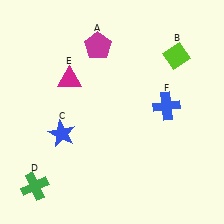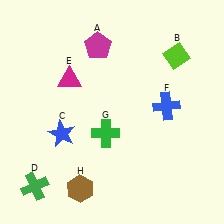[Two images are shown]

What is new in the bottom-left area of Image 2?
A green cross (G) was added in the bottom-left area of Image 2.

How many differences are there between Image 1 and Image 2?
There are 2 differences between the two images.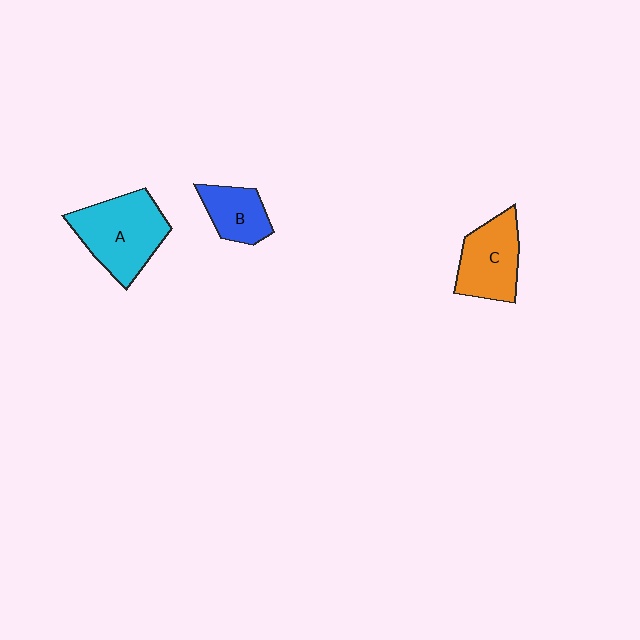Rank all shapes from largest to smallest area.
From largest to smallest: A (cyan), C (orange), B (blue).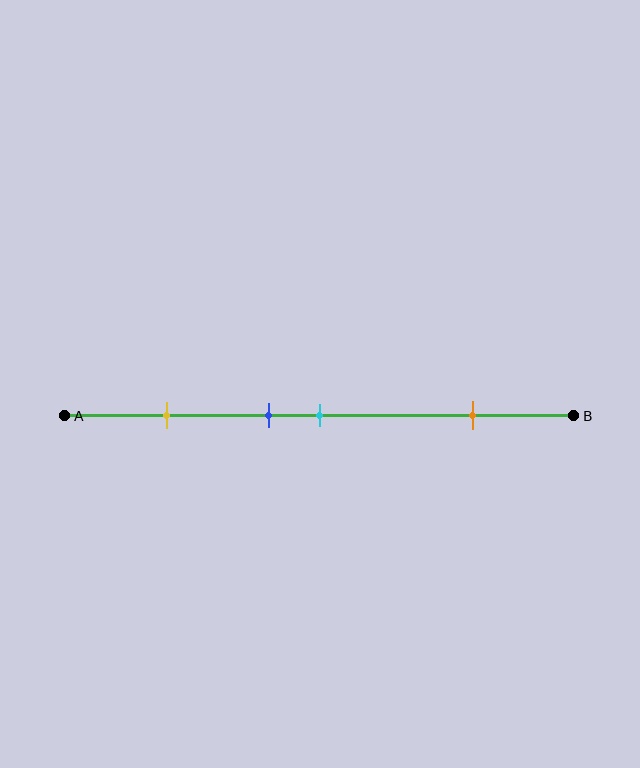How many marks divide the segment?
There are 4 marks dividing the segment.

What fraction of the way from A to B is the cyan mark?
The cyan mark is approximately 50% (0.5) of the way from A to B.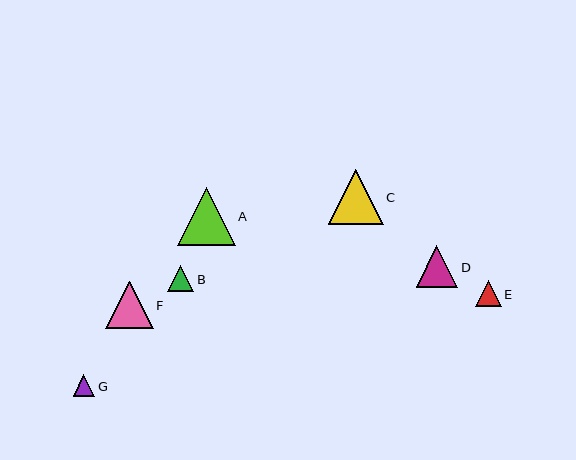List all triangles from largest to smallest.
From largest to smallest: A, C, F, D, B, E, G.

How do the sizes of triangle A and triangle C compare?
Triangle A and triangle C are approximately the same size.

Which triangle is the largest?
Triangle A is the largest with a size of approximately 58 pixels.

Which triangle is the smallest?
Triangle G is the smallest with a size of approximately 22 pixels.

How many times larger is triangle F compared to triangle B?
Triangle F is approximately 1.8 times the size of triangle B.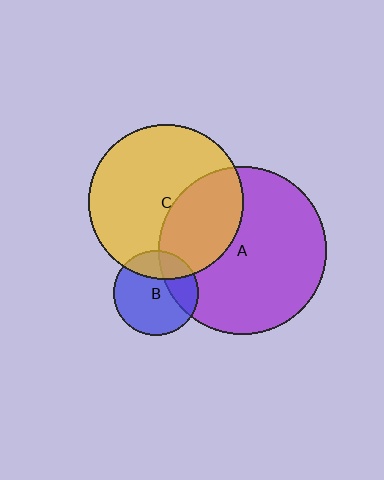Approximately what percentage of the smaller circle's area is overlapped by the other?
Approximately 25%.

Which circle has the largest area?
Circle A (purple).